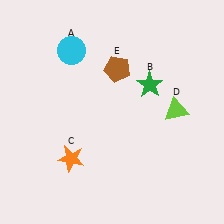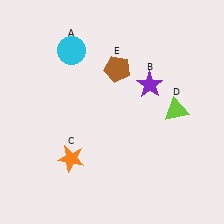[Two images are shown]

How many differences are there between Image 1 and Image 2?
There is 1 difference between the two images.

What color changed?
The star (B) changed from green in Image 1 to purple in Image 2.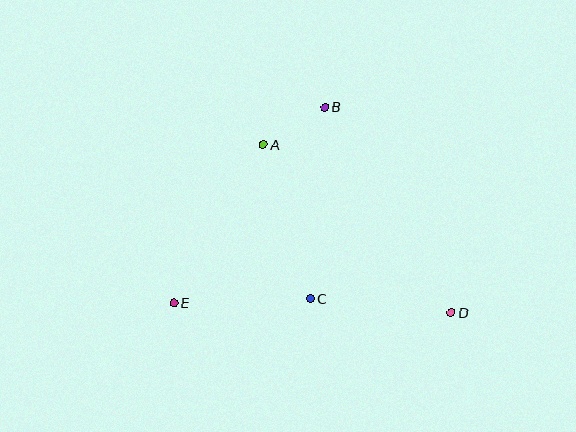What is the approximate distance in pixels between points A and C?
The distance between A and C is approximately 161 pixels.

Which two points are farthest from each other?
Points D and E are farthest from each other.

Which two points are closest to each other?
Points A and B are closest to each other.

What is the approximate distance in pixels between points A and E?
The distance between A and E is approximately 182 pixels.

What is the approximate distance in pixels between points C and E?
The distance between C and E is approximately 137 pixels.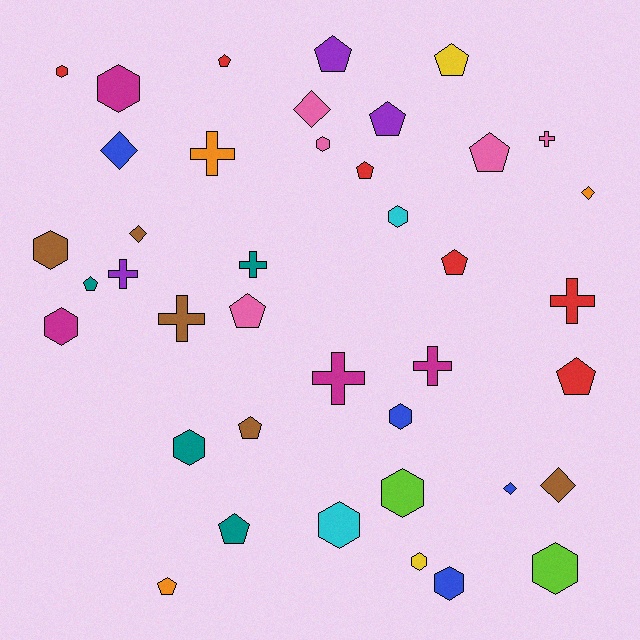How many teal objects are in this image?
There are 4 teal objects.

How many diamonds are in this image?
There are 6 diamonds.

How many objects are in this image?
There are 40 objects.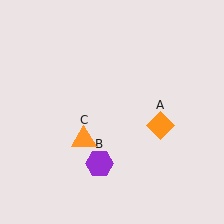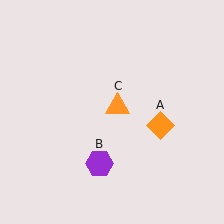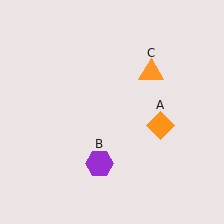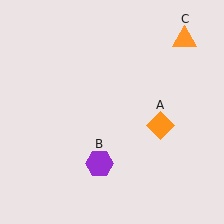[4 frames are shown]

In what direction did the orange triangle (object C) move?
The orange triangle (object C) moved up and to the right.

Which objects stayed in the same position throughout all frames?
Orange diamond (object A) and purple hexagon (object B) remained stationary.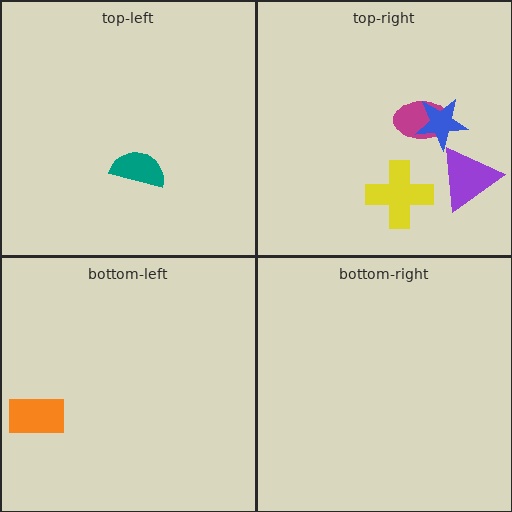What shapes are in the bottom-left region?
The orange rectangle.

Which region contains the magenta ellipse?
The top-right region.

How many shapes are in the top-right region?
4.